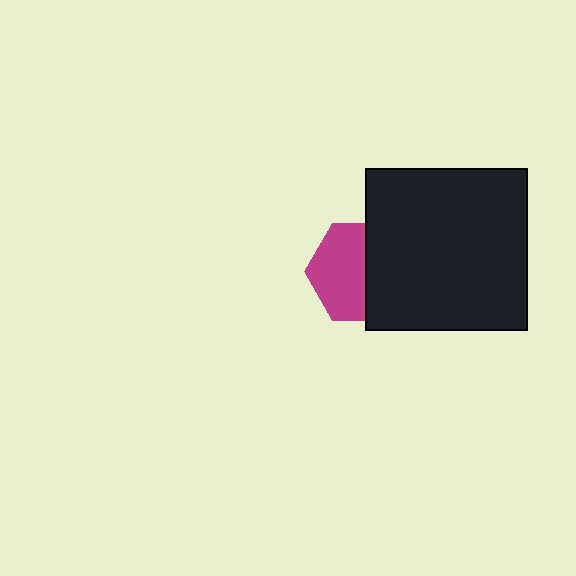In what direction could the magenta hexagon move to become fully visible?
The magenta hexagon could move left. That would shift it out from behind the black square entirely.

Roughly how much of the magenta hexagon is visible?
About half of it is visible (roughly 56%).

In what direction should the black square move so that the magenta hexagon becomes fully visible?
The black square should move right. That is the shortest direction to clear the overlap and leave the magenta hexagon fully visible.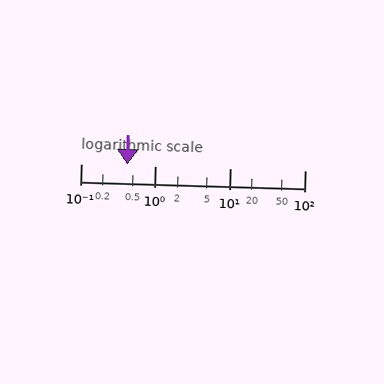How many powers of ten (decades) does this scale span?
The scale spans 3 decades, from 0.1 to 100.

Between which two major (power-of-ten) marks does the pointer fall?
The pointer is between 0.1 and 1.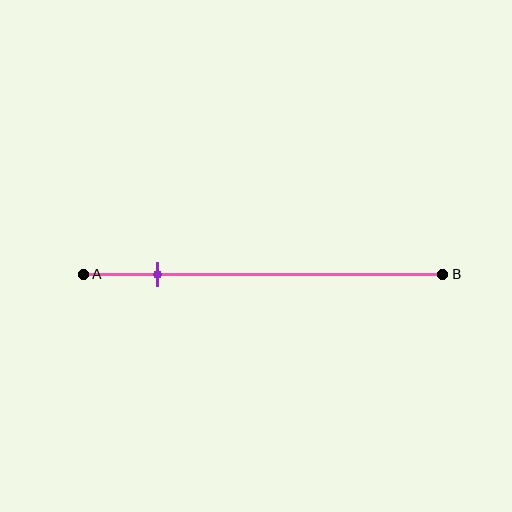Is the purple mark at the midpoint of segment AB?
No, the mark is at about 20% from A, not at the 50% midpoint.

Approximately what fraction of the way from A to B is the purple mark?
The purple mark is approximately 20% of the way from A to B.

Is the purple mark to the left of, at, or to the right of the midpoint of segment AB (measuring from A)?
The purple mark is to the left of the midpoint of segment AB.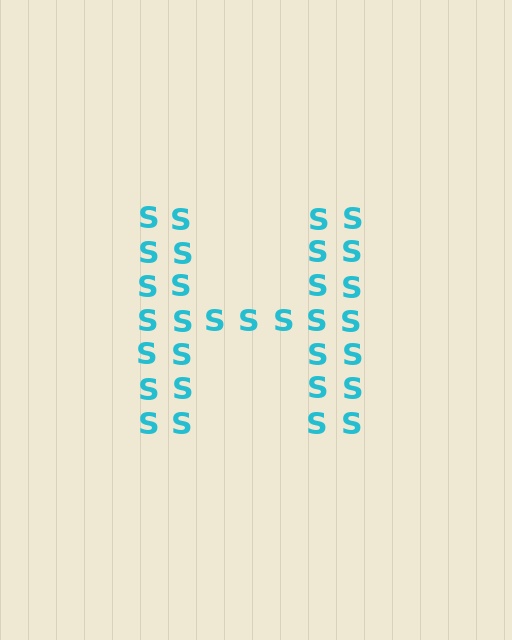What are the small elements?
The small elements are letter S's.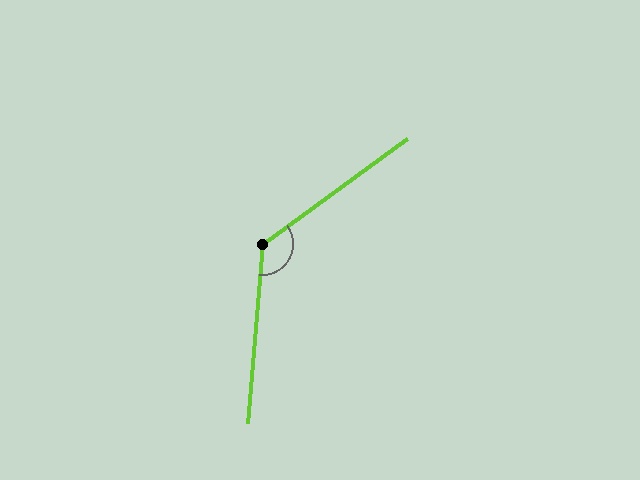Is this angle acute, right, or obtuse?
It is obtuse.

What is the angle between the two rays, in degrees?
Approximately 131 degrees.